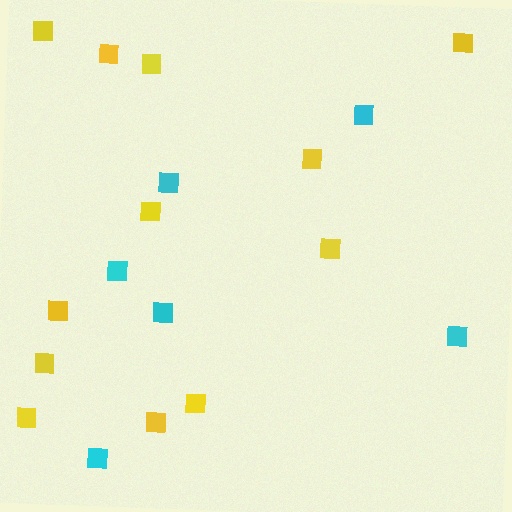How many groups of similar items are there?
There are 2 groups: one group of yellow squares (12) and one group of cyan squares (6).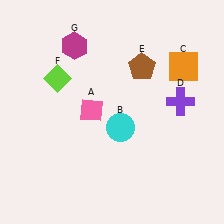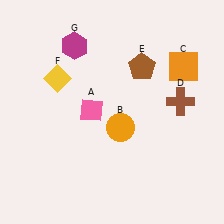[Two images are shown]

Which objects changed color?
B changed from cyan to orange. D changed from purple to brown. F changed from lime to yellow.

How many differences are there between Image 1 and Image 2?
There are 3 differences between the two images.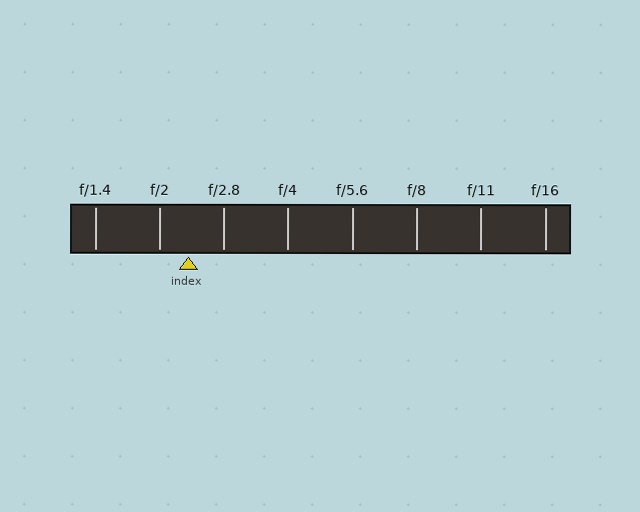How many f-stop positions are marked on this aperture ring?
There are 8 f-stop positions marked.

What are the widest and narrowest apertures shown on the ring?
The widest aperture shown is f/1.4 and the narrowest is f/16.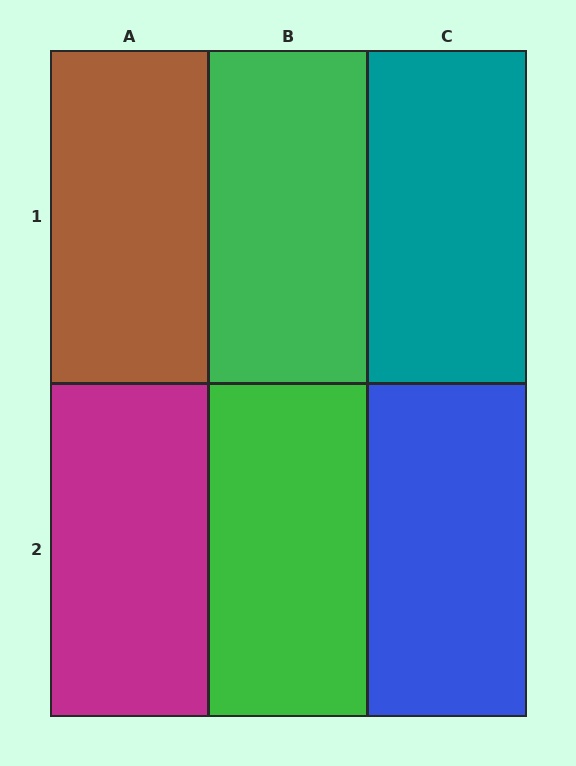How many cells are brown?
1 cell is brown.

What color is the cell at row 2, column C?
Blue.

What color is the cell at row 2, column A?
Magenta.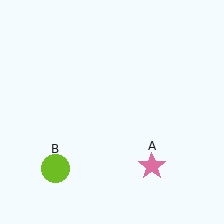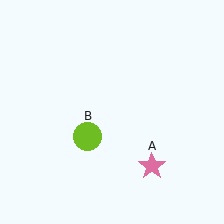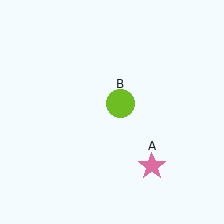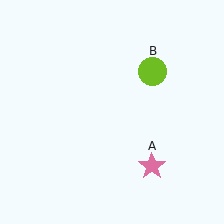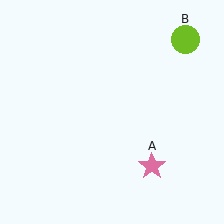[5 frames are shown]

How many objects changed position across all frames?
1 object changed position: lime circle (object B).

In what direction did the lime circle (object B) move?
The lime circle (object B) moved up and to the right.